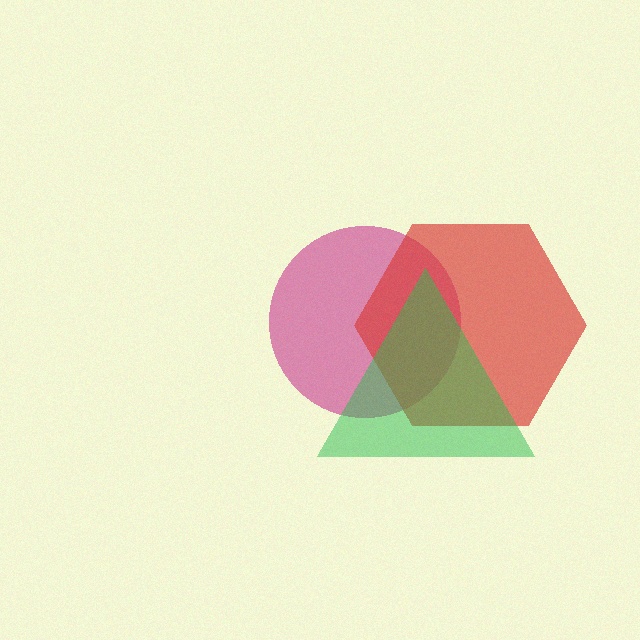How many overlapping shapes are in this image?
There are 3 overlapping shapes in the image.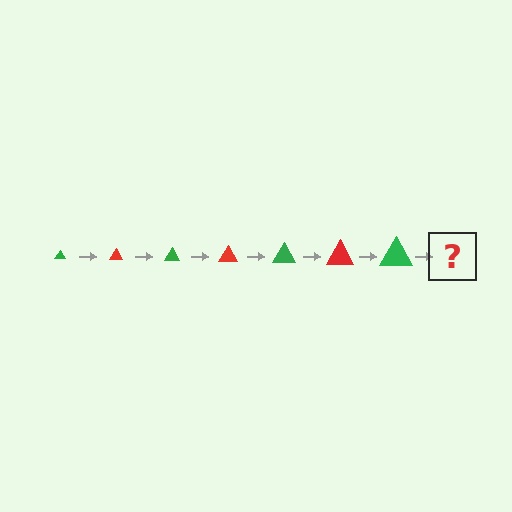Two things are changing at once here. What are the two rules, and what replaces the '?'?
The two rules are that the triangle grows larger each step and the color cycles through green and red. The '?' should be a red triangle, larger than the previous one.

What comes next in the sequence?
The next element should be a red triangle, larger than the previous one.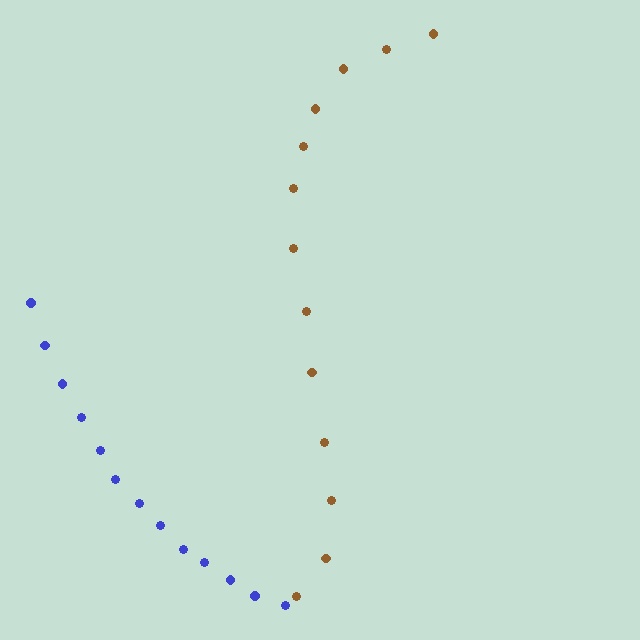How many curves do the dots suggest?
There are 2 distinct paths.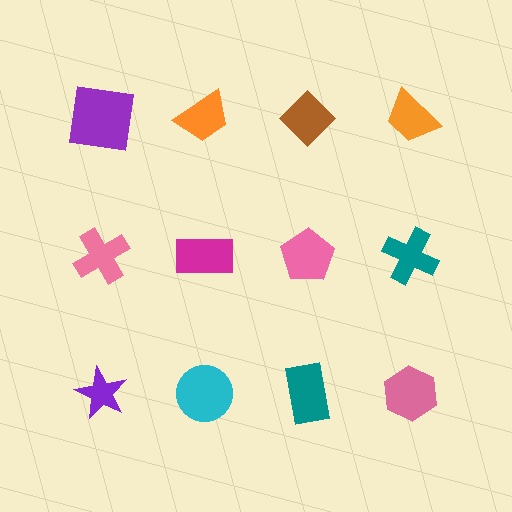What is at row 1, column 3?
A brown diamond.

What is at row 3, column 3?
A teal rectangle.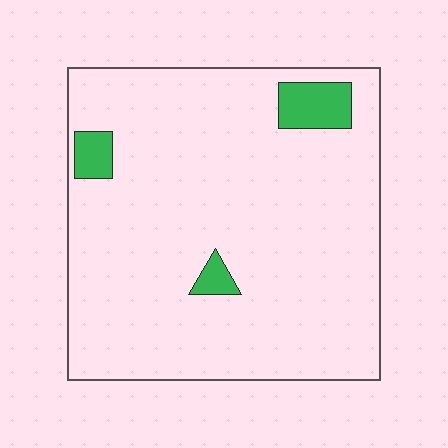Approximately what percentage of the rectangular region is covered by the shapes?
Approximately 5%.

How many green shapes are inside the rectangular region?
3.